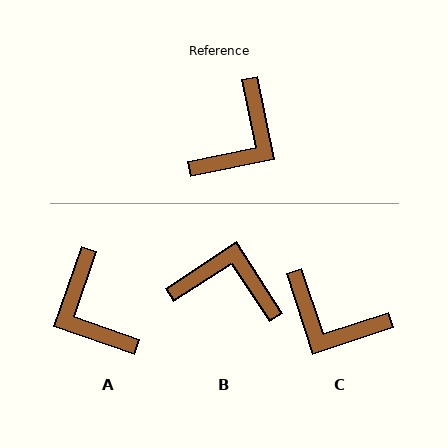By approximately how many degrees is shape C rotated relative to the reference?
Approximately 84 degrees clockwise.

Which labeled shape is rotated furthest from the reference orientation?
A, about 121 degrees away.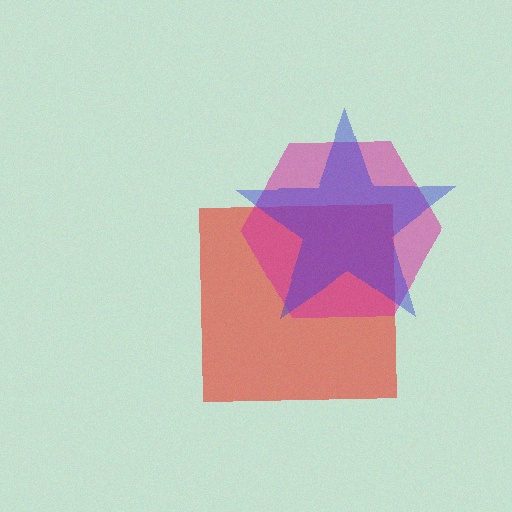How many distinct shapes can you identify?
There are 3 distinct shapes: a red square, a magenta hexagon, a blue star.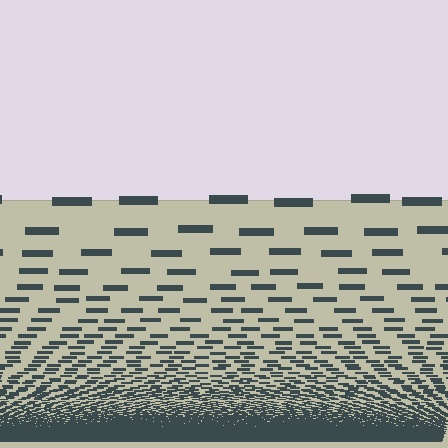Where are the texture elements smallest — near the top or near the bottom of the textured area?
Near the bottom.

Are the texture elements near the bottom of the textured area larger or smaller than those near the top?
Smaller. The gradient is inverted — elements near the bottom are smaller and denser.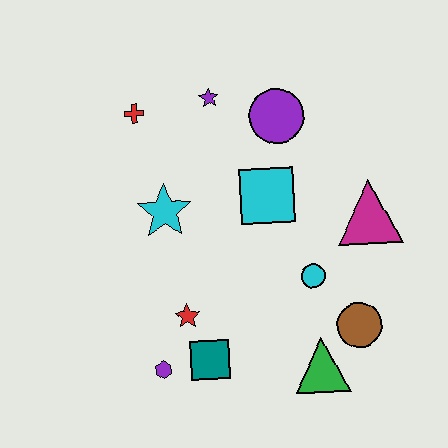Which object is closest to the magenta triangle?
The cyan circle is closest to the magenta triangle.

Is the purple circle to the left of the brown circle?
Yes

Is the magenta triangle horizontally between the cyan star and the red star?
No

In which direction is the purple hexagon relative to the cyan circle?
The purple hexagon is to the left of the cyan circle.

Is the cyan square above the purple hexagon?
Yes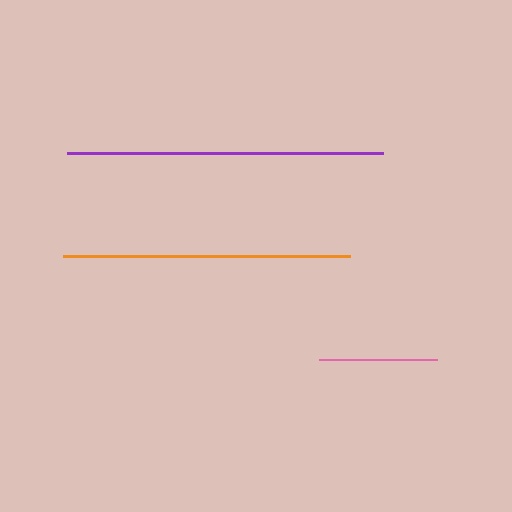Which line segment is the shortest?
The pink line is the shortest at approximately 118 pixels.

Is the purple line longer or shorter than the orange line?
The purple line is longer than the orange line.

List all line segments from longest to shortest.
From longest to shortest: purple, orange, pink.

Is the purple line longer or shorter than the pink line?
The purple line is longer than the pink line.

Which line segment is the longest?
The purple line is the longest at approximately 316 pixels.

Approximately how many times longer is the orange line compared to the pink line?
The orange line is approximately 2.4 times the length of the pink line.